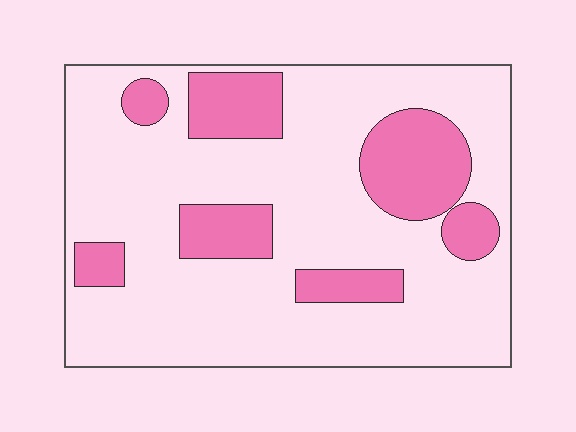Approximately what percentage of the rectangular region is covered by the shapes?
Approximately 25%.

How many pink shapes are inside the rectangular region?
7.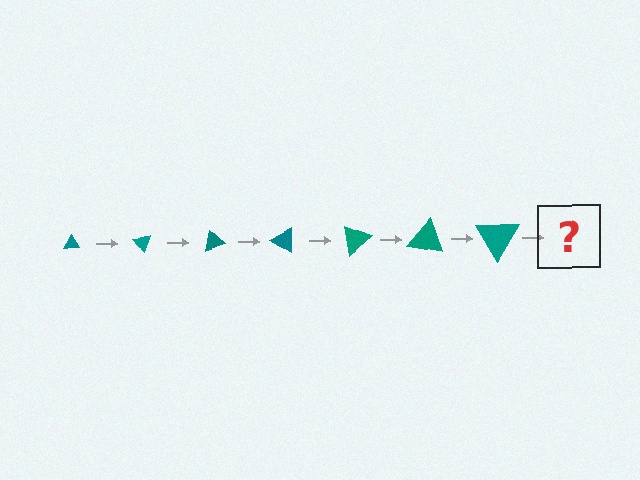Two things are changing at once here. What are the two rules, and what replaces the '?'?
The two rules are that the triangle grows larger each step and it rotates 50 degrees each step. The '?' should be a triangle, larger than the previous one and rotated 350 degrees from the start.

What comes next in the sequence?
The next element should be a triangle, larger than the previous one and rotated 350 degrees from the start.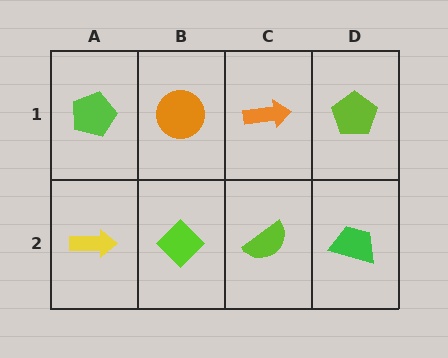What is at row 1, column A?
A lime pentagon.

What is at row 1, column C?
An orange arrow.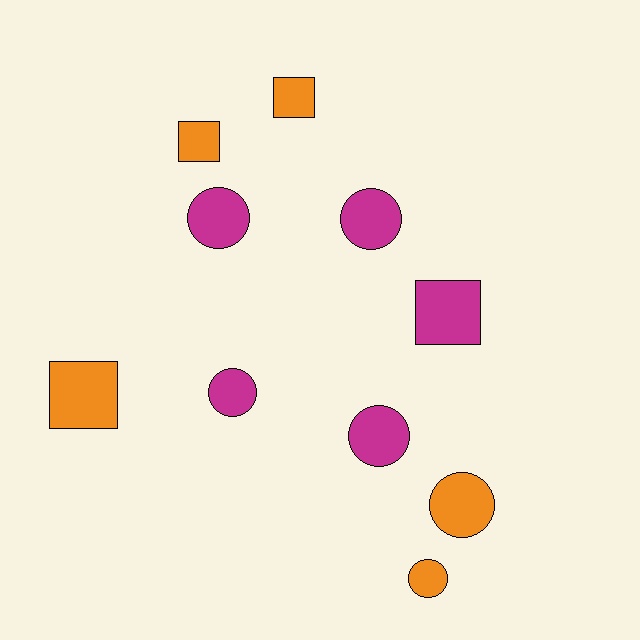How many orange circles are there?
There are 2 orange circles.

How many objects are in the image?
There are 10 objects.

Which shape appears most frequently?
Circle, with 6 objects.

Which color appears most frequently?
Orange, with 5 objects.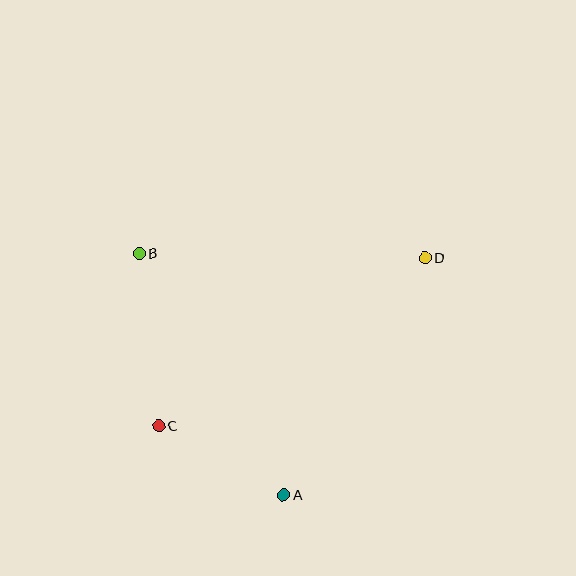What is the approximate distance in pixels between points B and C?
The distance between B and C is approximately 173 pixels.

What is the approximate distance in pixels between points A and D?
The distance between A and D is approximately 276 pixels.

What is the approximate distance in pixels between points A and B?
The distance between A and B is approximately 281 pixels.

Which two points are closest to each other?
Points A and C are closest to each other.